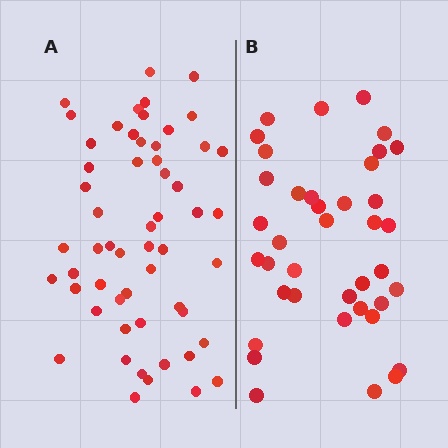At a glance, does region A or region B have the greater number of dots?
Region A (the left region) has more dots.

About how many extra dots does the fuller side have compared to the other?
Region A has approximately 15 more dots than region B.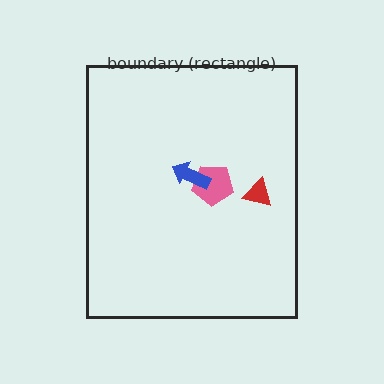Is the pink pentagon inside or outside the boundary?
Inside.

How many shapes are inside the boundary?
3 inside, 0 outside.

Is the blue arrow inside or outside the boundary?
Inside.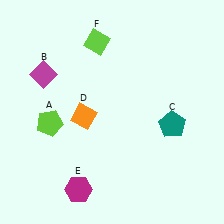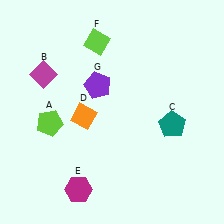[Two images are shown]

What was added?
A purple pentagon (G) was added in Image 2.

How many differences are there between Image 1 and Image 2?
There is 1 difference between the two images.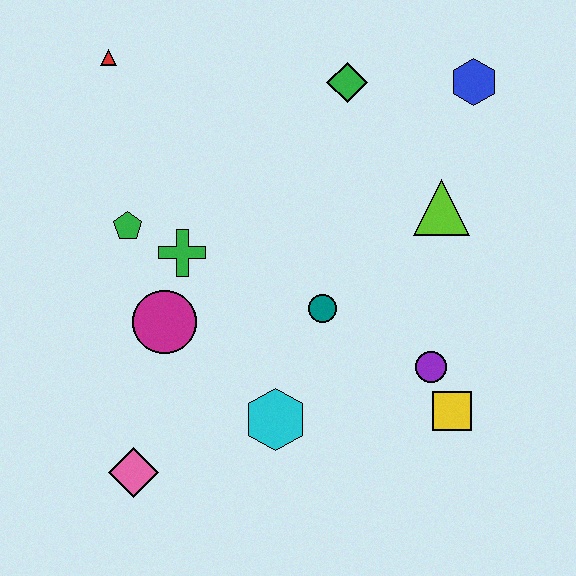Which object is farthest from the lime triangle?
The pink diamond is farthest from the lime triangle.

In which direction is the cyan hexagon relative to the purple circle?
The cyan hexagon is to the left of the purple circle.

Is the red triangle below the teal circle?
No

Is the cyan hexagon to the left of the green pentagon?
No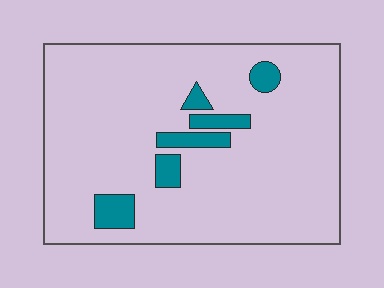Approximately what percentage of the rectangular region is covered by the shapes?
Approximately 10%.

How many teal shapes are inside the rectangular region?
6.